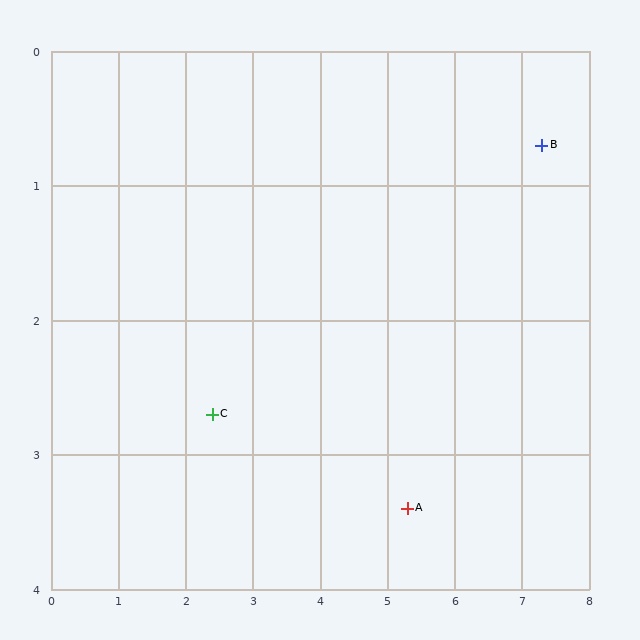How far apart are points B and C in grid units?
Points B and C are about 5.3 grid units apart.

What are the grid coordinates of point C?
Point C is at approximately (2.4, 2.7).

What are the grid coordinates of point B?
Point B is at approximately (7.3, 0.7).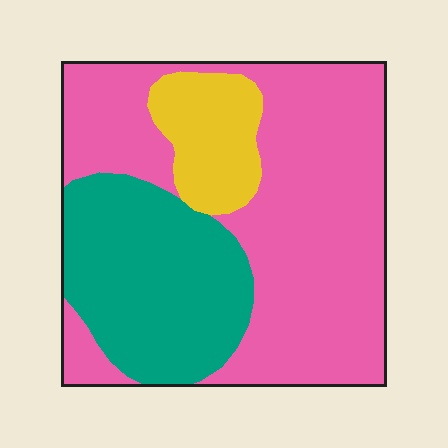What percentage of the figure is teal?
Teal covers about 30% of the figure.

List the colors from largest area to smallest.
From largest to smallest: pink, teal, yellow.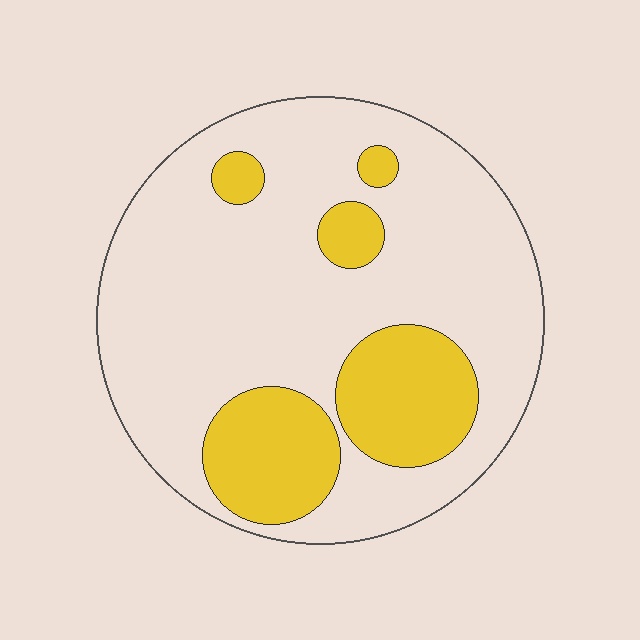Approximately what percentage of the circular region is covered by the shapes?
Approximately 25%.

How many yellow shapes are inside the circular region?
5.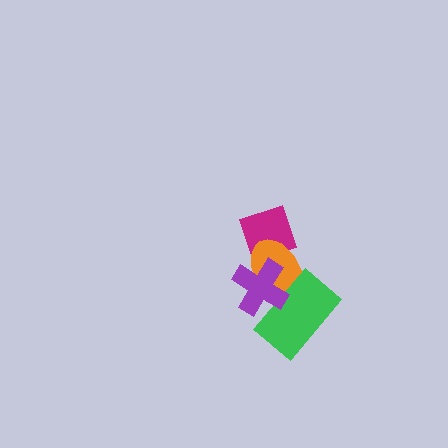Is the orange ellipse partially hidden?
Yes, it is partially covered by another shape.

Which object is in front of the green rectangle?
The purple cross is in front of the green rectangle.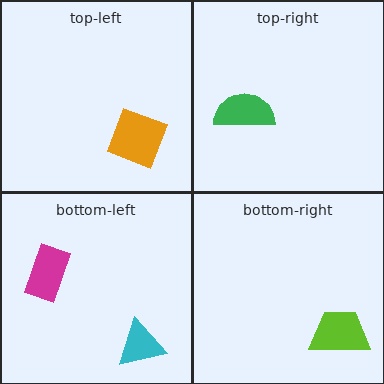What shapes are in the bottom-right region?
The lime trapezoid.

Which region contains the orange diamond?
The top-left region.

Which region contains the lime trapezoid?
The bottom-right region.